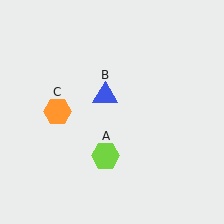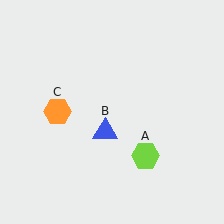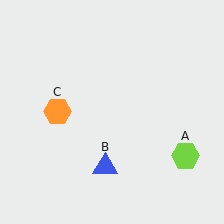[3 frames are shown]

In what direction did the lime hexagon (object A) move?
The lime hexagon (object A) moved right.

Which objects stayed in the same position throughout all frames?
Orange hexagon (object C) remained stationary.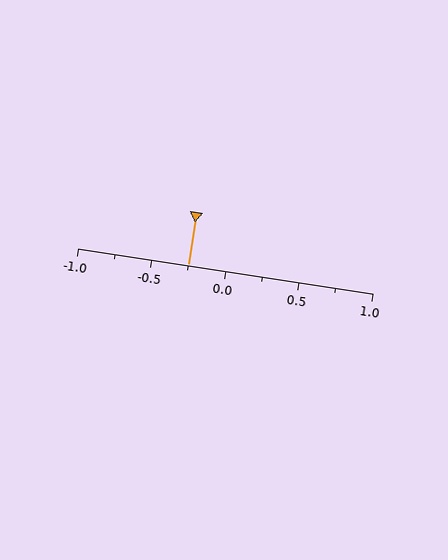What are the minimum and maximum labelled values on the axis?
The axis runs from -1.0 to 1.0.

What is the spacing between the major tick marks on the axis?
The major ticks are spaced 0.5 apart.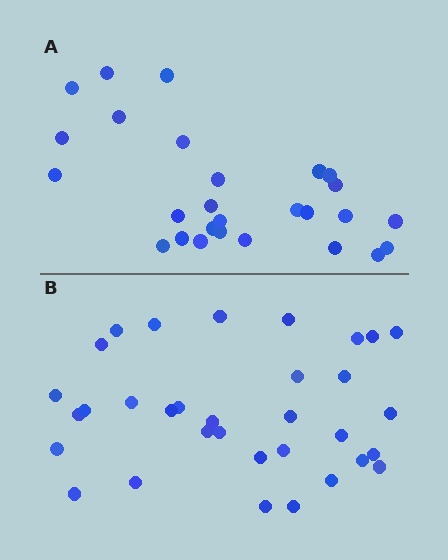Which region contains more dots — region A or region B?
Region B (the bottom region) has more dots.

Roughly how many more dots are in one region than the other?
Region B has about 6 more dots than region A.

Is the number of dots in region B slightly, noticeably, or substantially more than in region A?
Region B has only slightly more — the two regions are fairly close. The ratio is roughly 1.2 to 1.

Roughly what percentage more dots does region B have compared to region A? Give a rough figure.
About 20% more.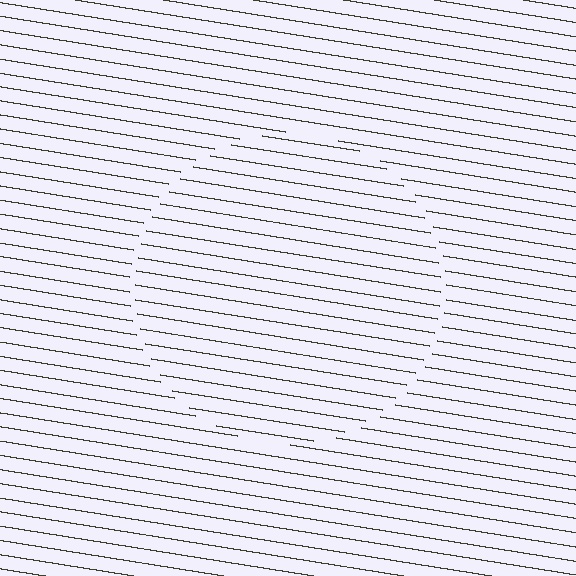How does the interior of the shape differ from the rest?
The interior of the shape contains the same grating, shifted by half a period — the contour is defined by the phase discontinuity where line-ends from the inner and outer gratings abut.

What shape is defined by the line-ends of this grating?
An illusory circle. The interior of the shape contains the same grating, shifted by half a period — the contour is defined by the phase discontinuity where line-ends from the inner and outer gratings abut.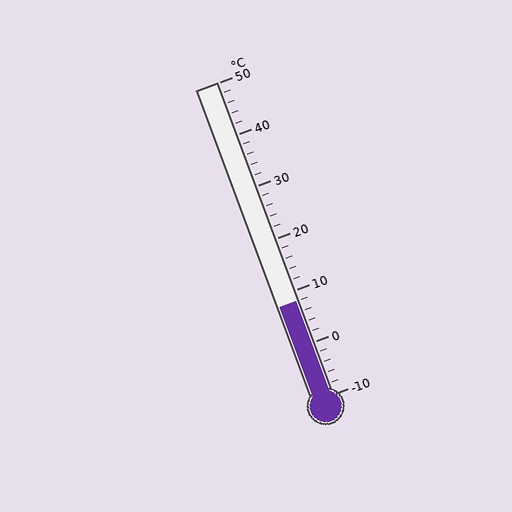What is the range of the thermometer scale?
The thermometer scale ranges from -10°C to 50°C.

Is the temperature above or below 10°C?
The temperature is below 10°C.